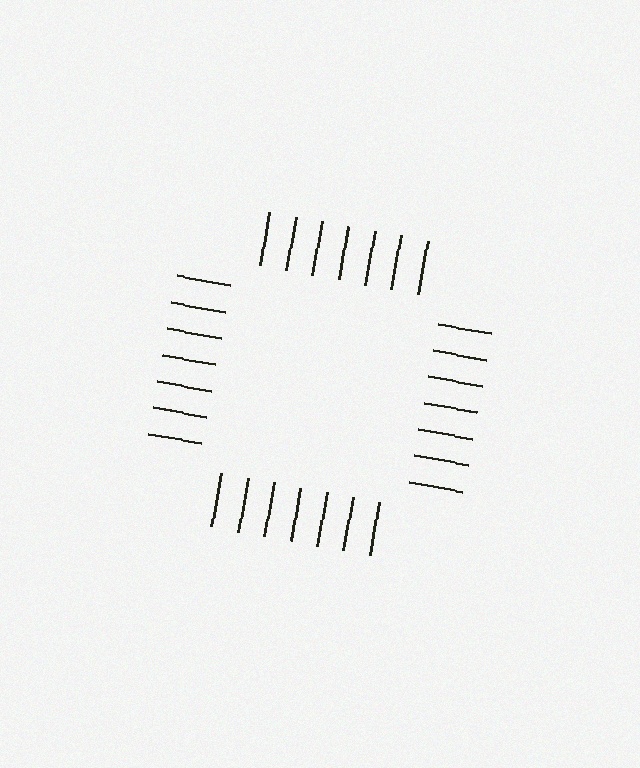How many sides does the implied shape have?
4 sides — the line-ends trace a square.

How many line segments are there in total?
28 — 7 along each of the 4 edges.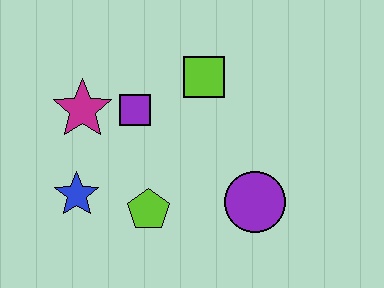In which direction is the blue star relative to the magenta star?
The blue star is below the magenta star.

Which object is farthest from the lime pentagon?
The lime square is farthest from the lime pentagon.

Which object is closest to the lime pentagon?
The blue star is closest to the lime pentagon.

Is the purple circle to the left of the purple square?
No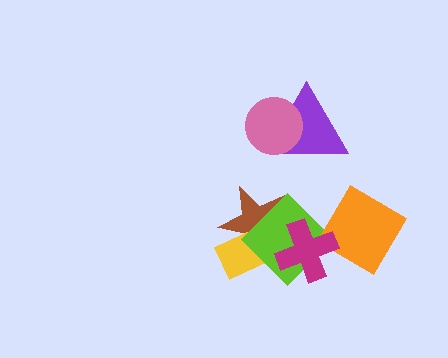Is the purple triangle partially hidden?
Yes, it is partially covered by another shape.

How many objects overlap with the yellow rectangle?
2 objects overlap with the yellow rectangle.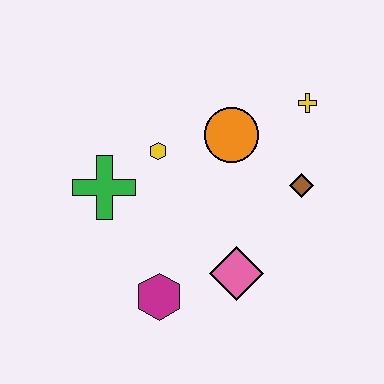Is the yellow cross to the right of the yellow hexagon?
Yes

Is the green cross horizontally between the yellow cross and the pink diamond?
No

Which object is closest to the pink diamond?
The magenta hexagon is closest to the pink diamond.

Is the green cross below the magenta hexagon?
No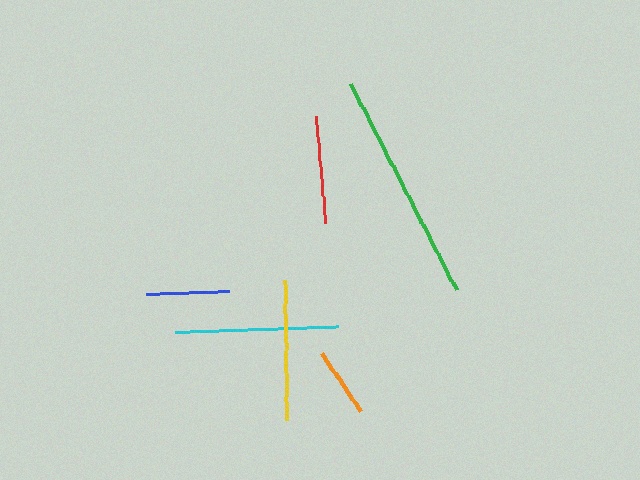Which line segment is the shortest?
The orange line is the shortest at approximately 70 pixels.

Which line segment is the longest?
The green line is the longest at approximately 233 pixels.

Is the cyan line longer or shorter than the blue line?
The cyan line is longer than the blue line.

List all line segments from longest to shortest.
From longest to shortest: green, cyan, yellow, red, blue, orange.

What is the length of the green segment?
The green segment is approximately 233 pixels long.